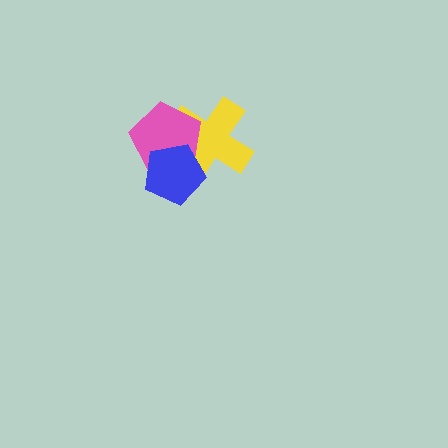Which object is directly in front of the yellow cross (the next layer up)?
The pink pentagon is directly in front of the yellow cross.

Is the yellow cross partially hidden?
Yes, it is partially covered by another shape.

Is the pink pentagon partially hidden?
Yes, it is partially covered by another shape.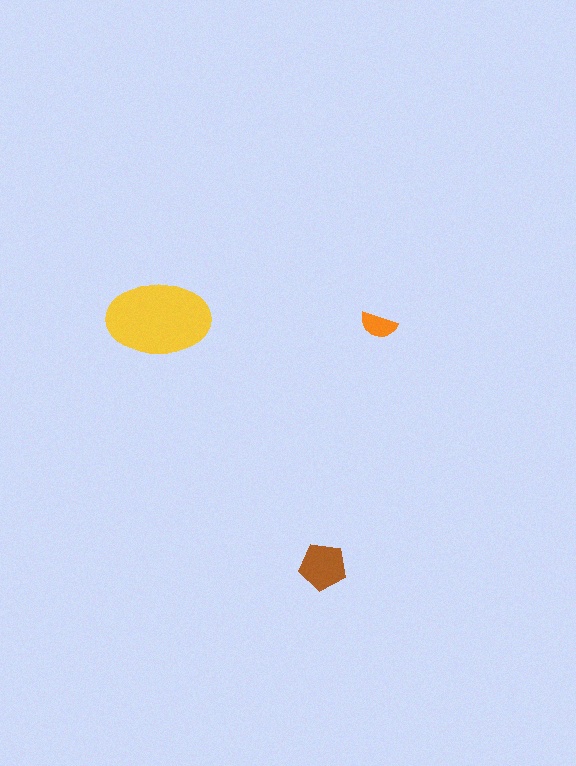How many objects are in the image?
There are 3 objects in the image.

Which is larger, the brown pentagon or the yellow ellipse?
The yellow ellipse.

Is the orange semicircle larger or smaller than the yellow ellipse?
Smaller.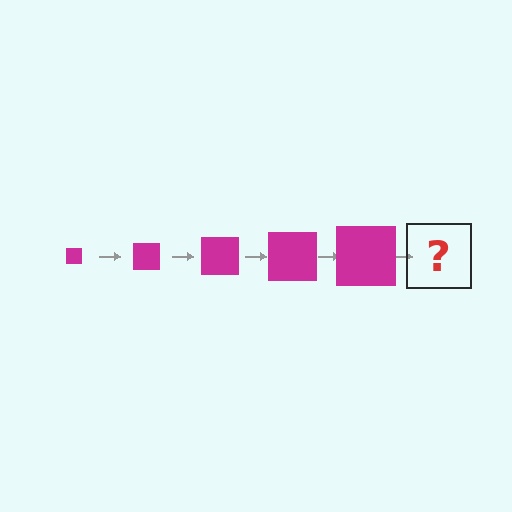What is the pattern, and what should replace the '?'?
The pattern is that the square gets progressively larger each step. The '?' should be a magenta square, larger than the previous one.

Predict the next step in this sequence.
The next step is a magenta square, larger than the previous one.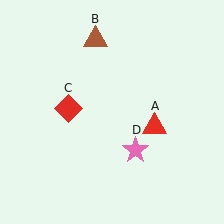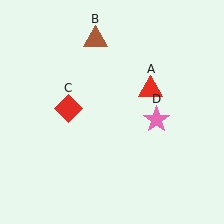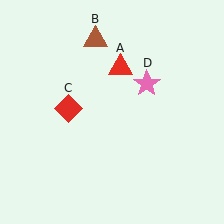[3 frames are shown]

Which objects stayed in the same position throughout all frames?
Brown triangle (object B) and red diamond (object C) remained stationary.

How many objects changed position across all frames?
2 objects changed position: red triangle (object A), pink star (object D).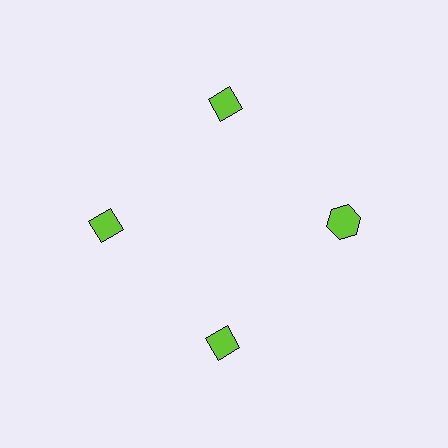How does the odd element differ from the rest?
It has a different shape: hexagon instead of diamond.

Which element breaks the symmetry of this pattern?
The lime hexagon at roughly the 3 o'clock position breaks the symmetry. All other shapes are lime diamonds.